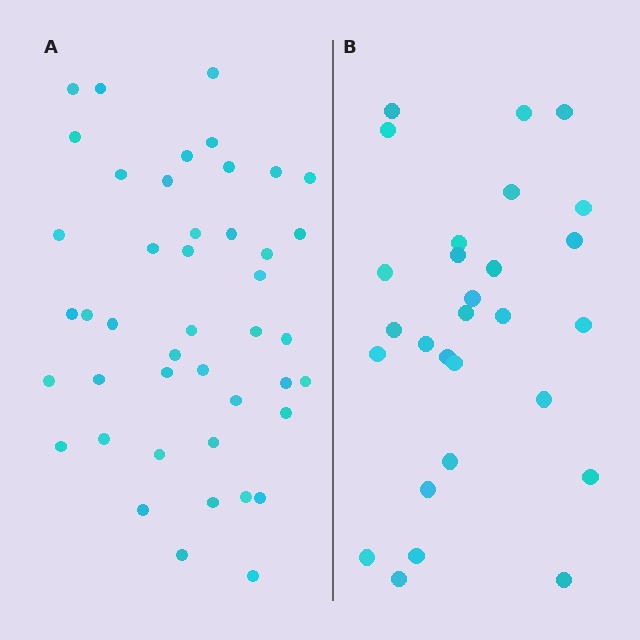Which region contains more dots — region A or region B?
Region A (the left region) has more dots.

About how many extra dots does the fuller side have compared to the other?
Region A has approximately 15 more dots than region B.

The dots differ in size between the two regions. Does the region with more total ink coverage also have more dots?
No. Region B has more total ink coverage because its dots are larger, but region A actually contains more individual dots. Total area can be misleading — the number of items is what matters here.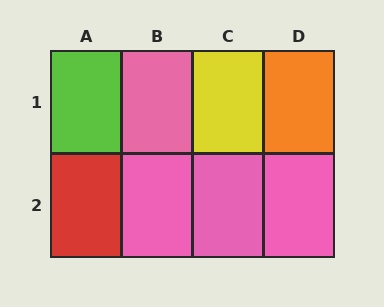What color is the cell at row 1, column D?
Orange.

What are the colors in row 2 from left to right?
Red, pink, pink, pink.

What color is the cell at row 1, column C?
Yellow.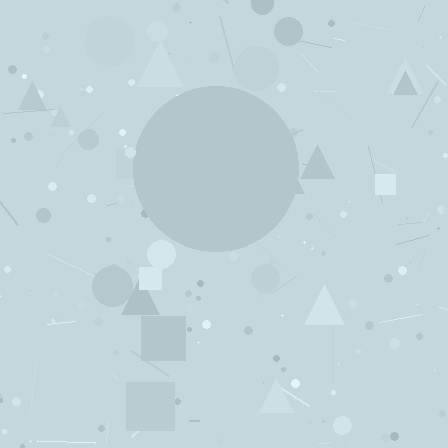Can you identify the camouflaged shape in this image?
The camouflaged shape is a circle.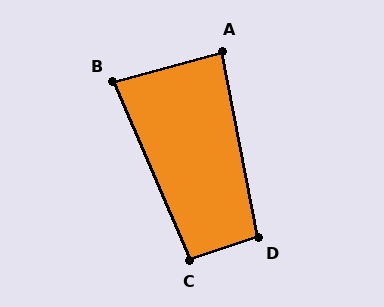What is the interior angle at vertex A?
Approximately 85 degrees (approximately right).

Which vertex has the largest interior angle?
D, at approximately 98 degrees.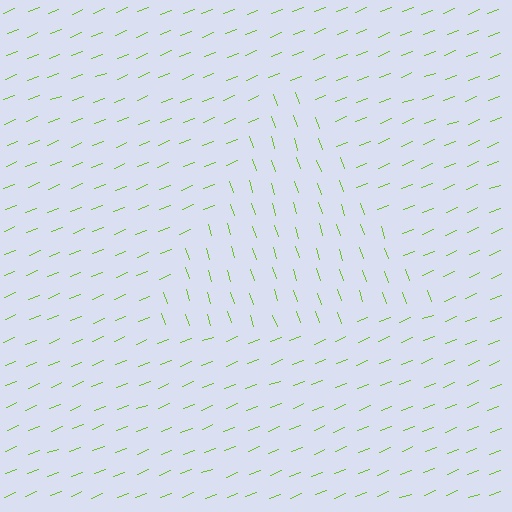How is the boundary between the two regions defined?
The boundary is defined purely by a change in line orientation (approximately 87 degrees difference). All lines are the same color and thickness.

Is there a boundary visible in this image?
Yes, there is a texture boundary formed by a change in line orientation.